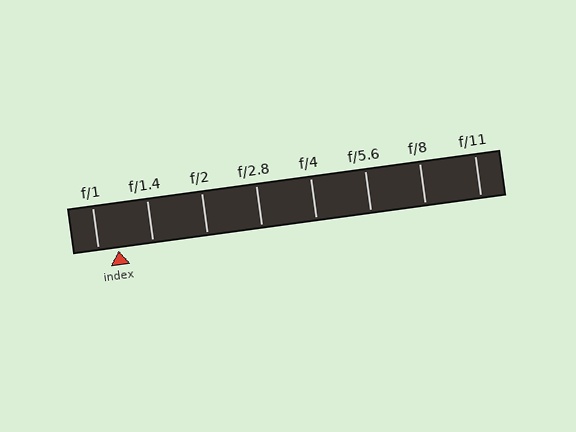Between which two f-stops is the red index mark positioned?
The index mark is between f/1 and f/1.4.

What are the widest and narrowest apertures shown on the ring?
The widest aperture shown is f/1 and the narrowest is f/11.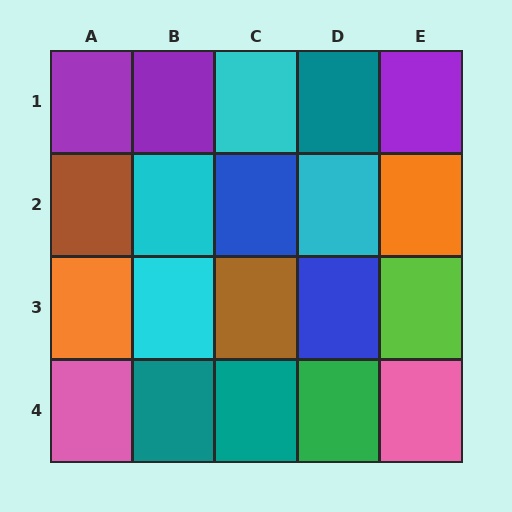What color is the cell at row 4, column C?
Teal.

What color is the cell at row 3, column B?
Cyan.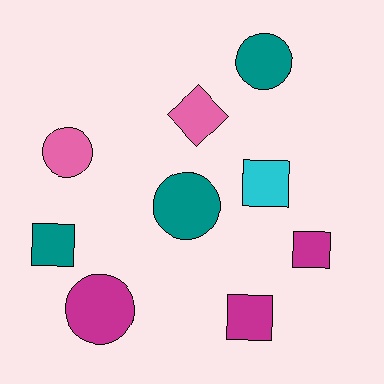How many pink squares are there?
There are no pink squares.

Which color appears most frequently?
Teal, with 3 objects.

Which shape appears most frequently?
Square, with 4 objects.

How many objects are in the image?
There are 9 objects.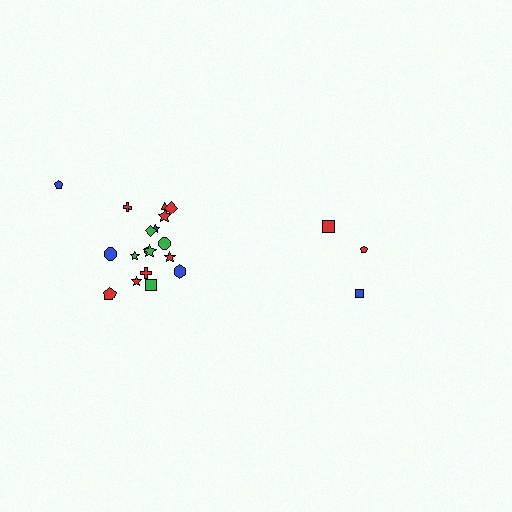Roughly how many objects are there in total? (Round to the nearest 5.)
Roughly 20 objects in total.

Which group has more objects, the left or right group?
The left group.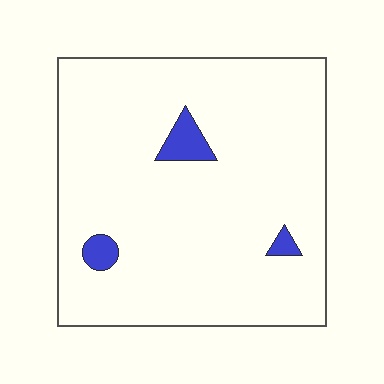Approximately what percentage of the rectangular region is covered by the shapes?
Approximately 5%.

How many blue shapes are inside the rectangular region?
3.